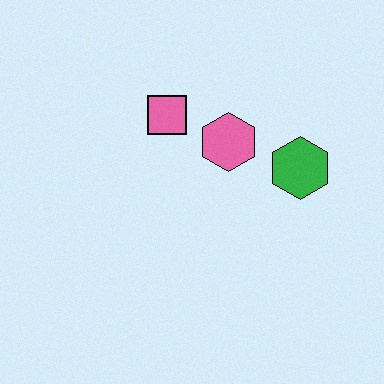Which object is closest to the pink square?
The pink hexagon is closest to the pink square.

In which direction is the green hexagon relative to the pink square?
The green hexagon is to the right of the pink square.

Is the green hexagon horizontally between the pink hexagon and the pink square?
No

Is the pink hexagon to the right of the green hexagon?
No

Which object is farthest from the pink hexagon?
The green hexagon is farthest from the pink hexagon.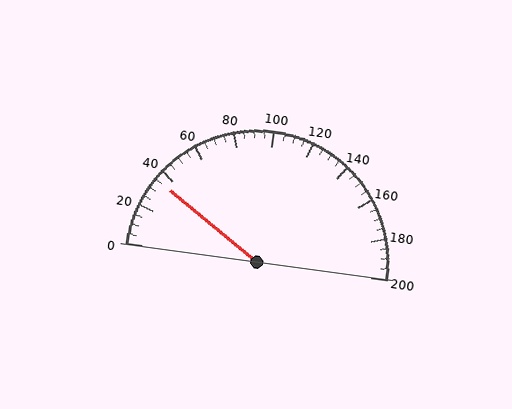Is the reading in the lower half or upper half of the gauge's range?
The reading is in the lower half of the range (0 to 200).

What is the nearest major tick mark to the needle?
The nearest major tick mark is 40.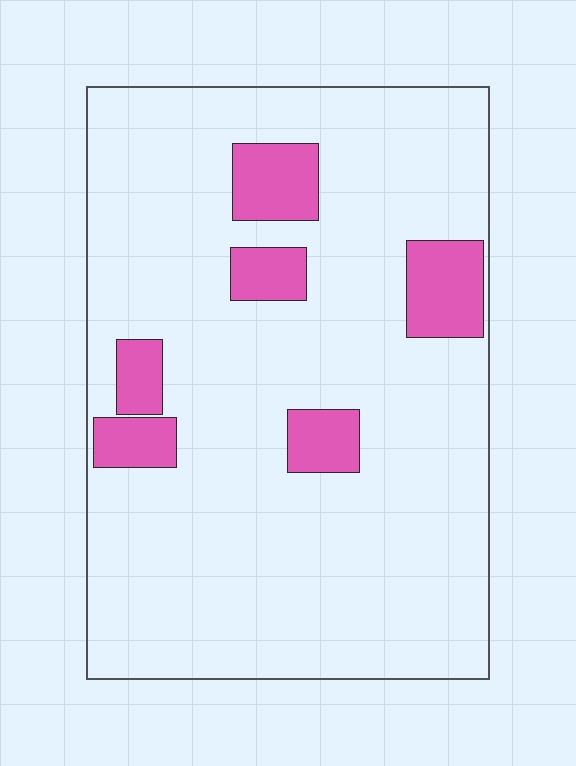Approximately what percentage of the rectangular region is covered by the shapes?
Approximately 15%.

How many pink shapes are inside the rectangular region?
6.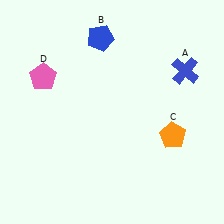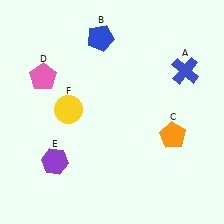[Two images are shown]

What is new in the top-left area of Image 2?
A yellow circle (F) was added in the top-left area of Image 2.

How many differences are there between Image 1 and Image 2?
There are 2 differences between the two images.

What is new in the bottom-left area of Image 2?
A purple hexagon (E) was added in the bottom-left area of Image 2.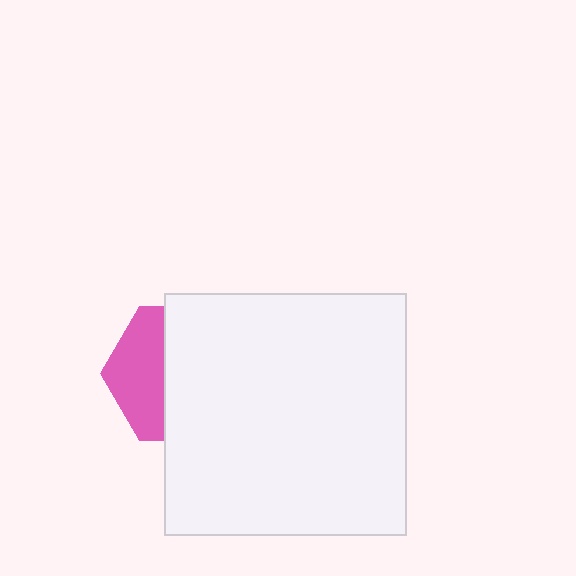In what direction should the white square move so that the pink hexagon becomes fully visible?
The white square should move right. That is the shortest direction to clear the overlap and leave the pink hexagon fully visible.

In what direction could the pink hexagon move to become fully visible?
The pink hexagon could move left. That would shift it out from behind the white square entirely.